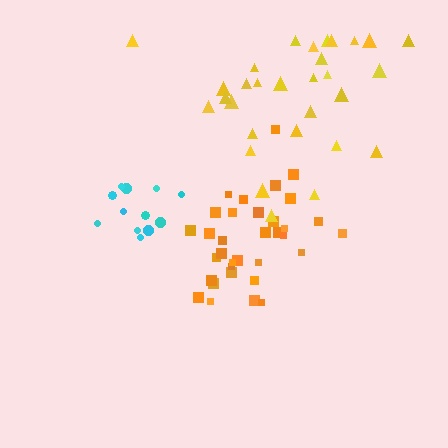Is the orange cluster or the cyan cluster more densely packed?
Orange.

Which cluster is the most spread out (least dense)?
Yellow.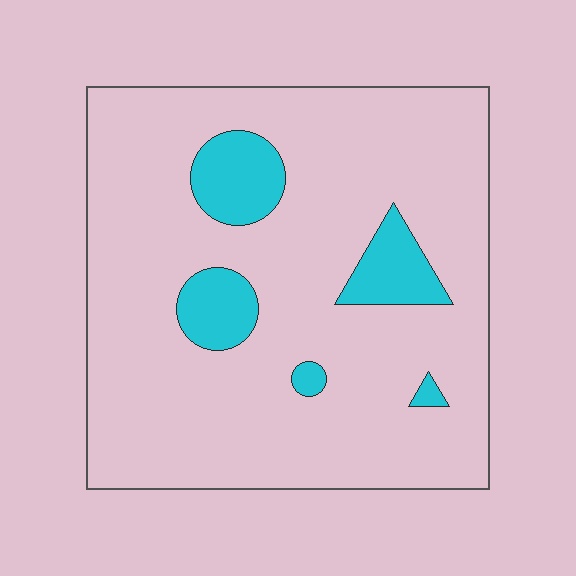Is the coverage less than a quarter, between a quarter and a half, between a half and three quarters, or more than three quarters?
Less than a quarter.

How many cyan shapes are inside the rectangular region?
5.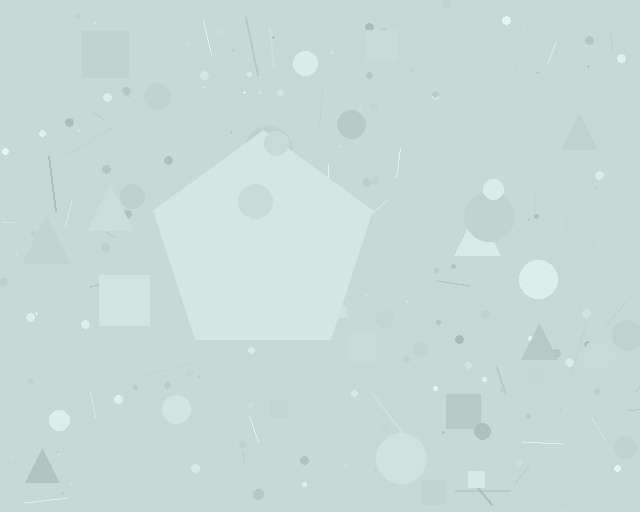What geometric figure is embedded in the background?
A pentagon is embedded in the background.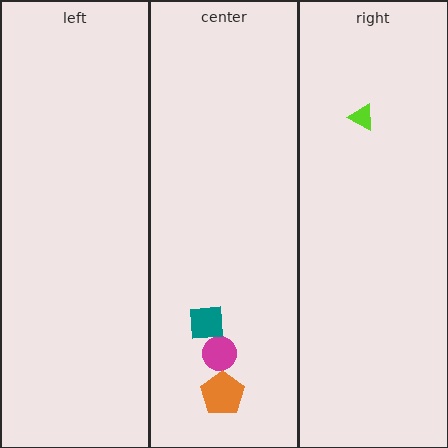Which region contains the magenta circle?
The center region.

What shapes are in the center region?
The magenta circle, the orange pentagon, the teal square.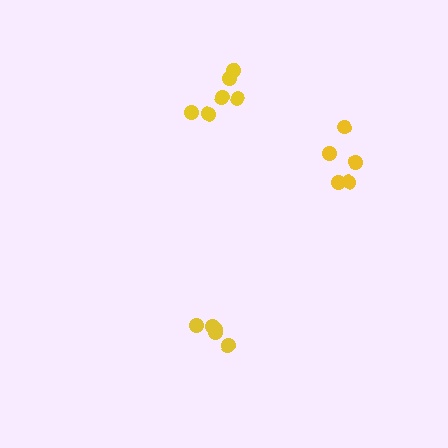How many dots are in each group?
Group 1: 6 dots, Group 2: 5 dots, Group 3: 5 dots (16 total).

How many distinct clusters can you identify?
There are 3 distinct clusters.